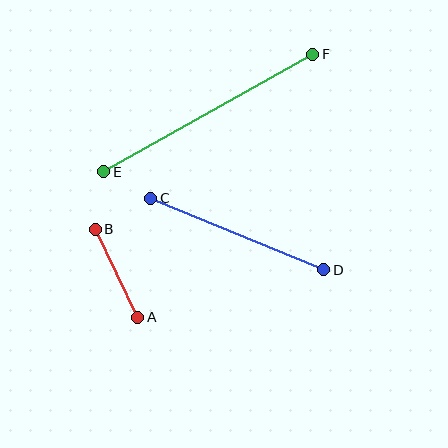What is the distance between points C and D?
The distance is approximately 187 pixels.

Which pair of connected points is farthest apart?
Points E and F are farthest apart.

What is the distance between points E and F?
The distance is approximately 240 pixels.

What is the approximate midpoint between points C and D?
The midpoint is at approximately (237, 234) pixels.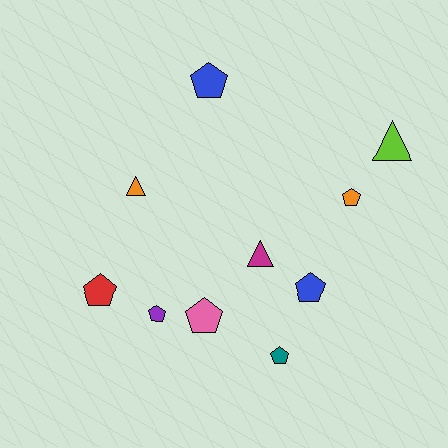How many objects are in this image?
There are 10 objects.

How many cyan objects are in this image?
There are no cyan objects.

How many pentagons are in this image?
There are 7 pentagons.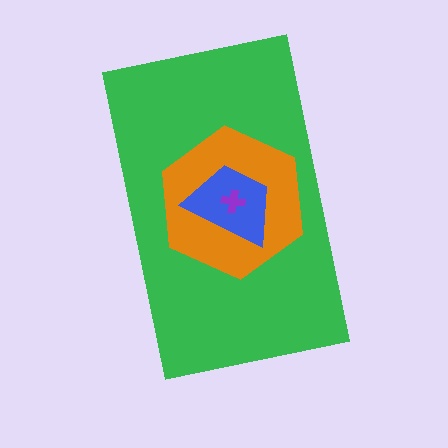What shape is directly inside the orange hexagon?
The blue trapezoid.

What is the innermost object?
The purple cross.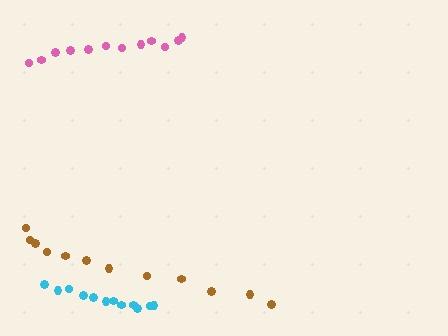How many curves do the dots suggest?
There are 3 distinct paths.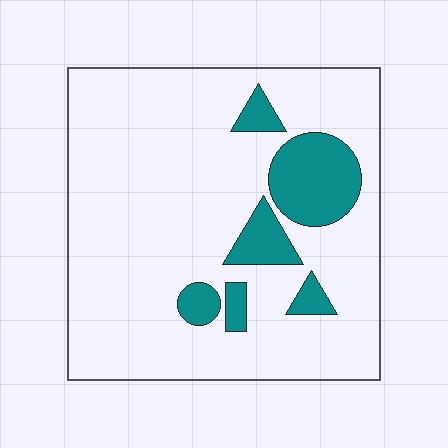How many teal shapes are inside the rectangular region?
6.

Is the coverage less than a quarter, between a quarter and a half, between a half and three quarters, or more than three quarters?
Less than a quarter.